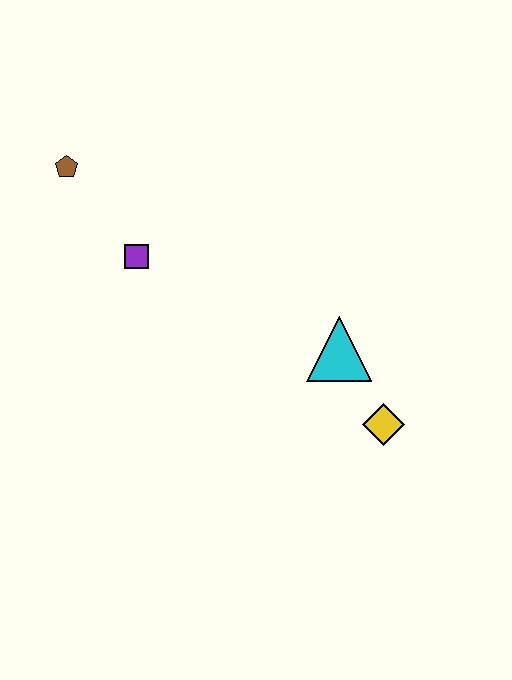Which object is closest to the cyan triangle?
The yellow diamond is closest to the cyan triangle.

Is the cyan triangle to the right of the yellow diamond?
No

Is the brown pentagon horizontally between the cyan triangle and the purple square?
No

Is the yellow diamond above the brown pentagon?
No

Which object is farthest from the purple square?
The yellow diamond is farthest from the purple square.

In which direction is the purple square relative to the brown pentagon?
The purple square is below the brown pentagon.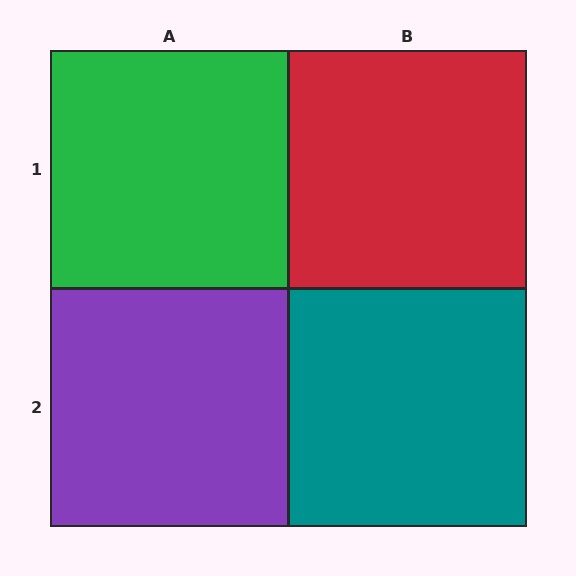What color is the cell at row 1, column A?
Green.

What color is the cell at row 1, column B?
Red.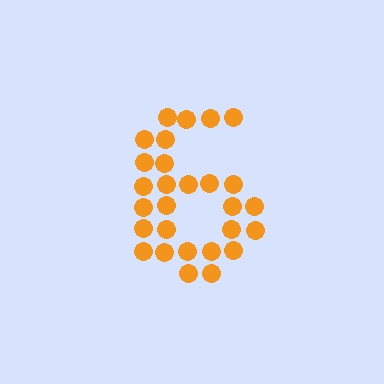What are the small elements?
The small elements are circles.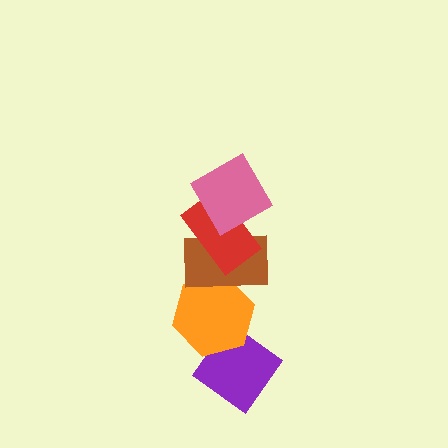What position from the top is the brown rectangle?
The brown rectangle is 3rd from the top.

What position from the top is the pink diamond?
The pink diamond is 1st from the top.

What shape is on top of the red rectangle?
The pink diamond is on top of the red rectangle.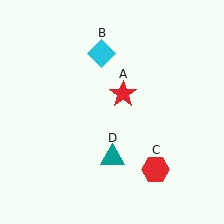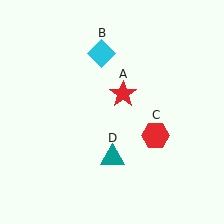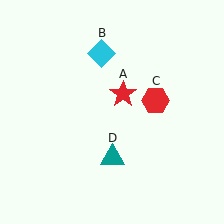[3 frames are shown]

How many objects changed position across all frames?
1 object changed position: red hexagon (object C).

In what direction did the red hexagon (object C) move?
The red hexagon (object C) moved up.